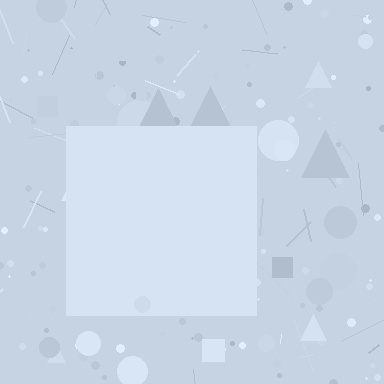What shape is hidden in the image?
A square is hidden in the image.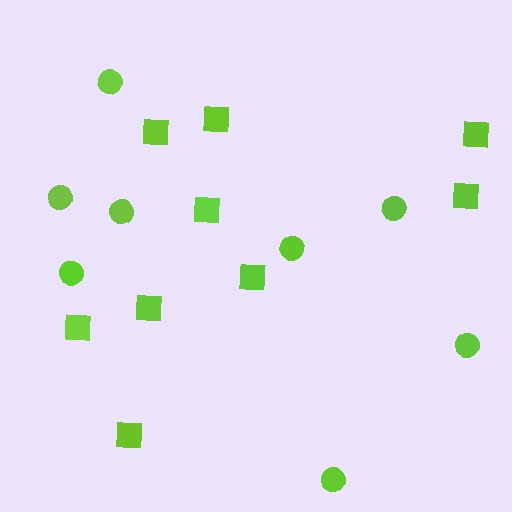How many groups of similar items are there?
There are 2 groups: one group of squares (9) and one group of circles (8).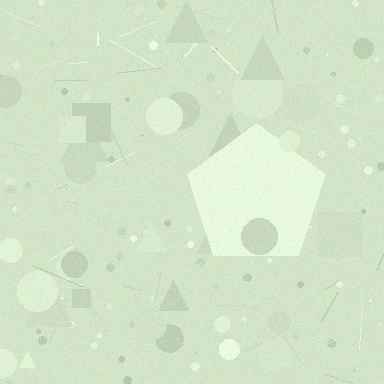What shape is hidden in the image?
A pentagon is hidden in the image.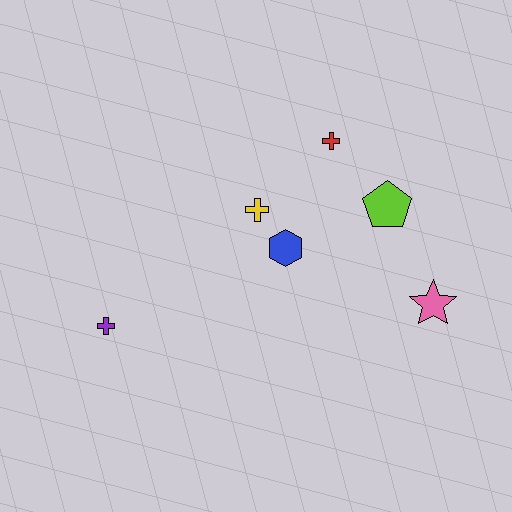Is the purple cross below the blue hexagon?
Yes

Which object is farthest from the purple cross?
The pink star is farthest from the purple cross.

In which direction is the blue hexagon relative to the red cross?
The blue hexagon is below the red cross.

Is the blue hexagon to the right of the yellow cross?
Yes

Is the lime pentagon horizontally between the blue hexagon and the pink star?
Yes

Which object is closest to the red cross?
The lime pentagon is closest to the red cross.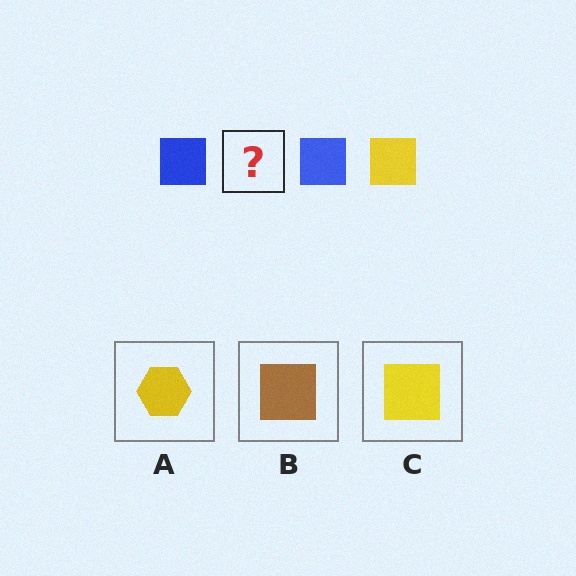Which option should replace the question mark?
Option C.